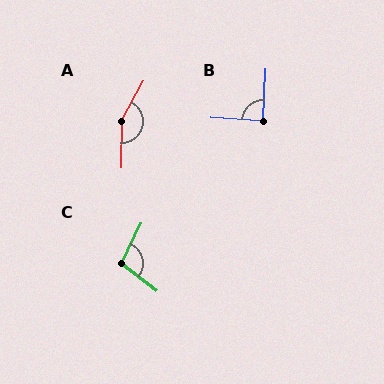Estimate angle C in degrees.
Approximately 103 degrees.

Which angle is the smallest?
B, at approximately 89 degrees.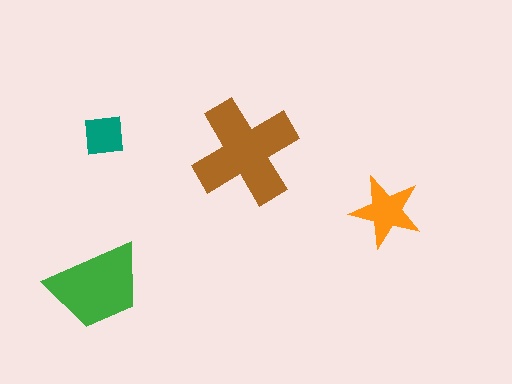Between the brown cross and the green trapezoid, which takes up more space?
The brown cross.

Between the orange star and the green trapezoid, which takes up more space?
The green trapezoid.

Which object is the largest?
The brown cross.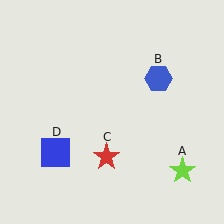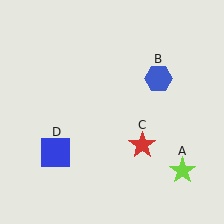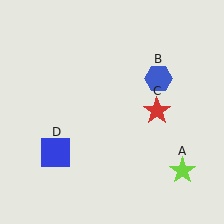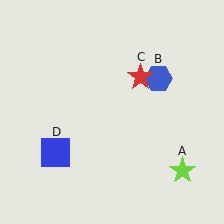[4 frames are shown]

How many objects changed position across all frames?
1 object changed position: red star (object C).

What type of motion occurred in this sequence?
The red star (object C) rotated counterclockwise around the center of the scene.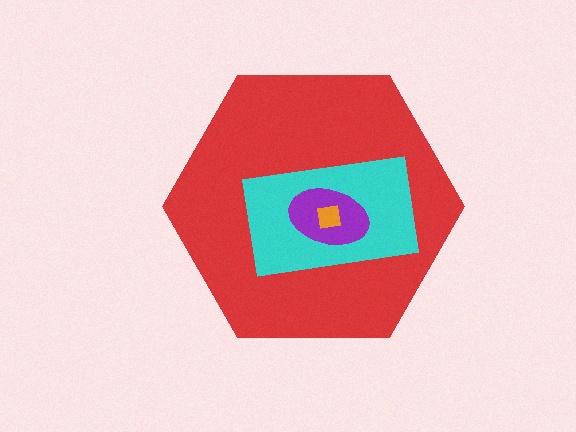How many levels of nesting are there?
4.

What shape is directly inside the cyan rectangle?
The purple ellipse.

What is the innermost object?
The orange square.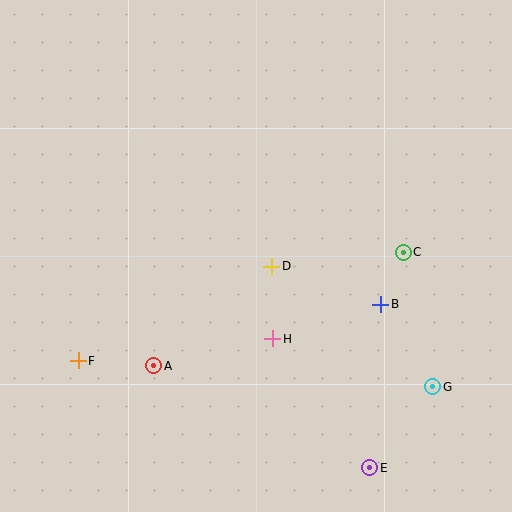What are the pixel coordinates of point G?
Point G is at (433, 387).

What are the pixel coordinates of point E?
Point E is at (370, 468).